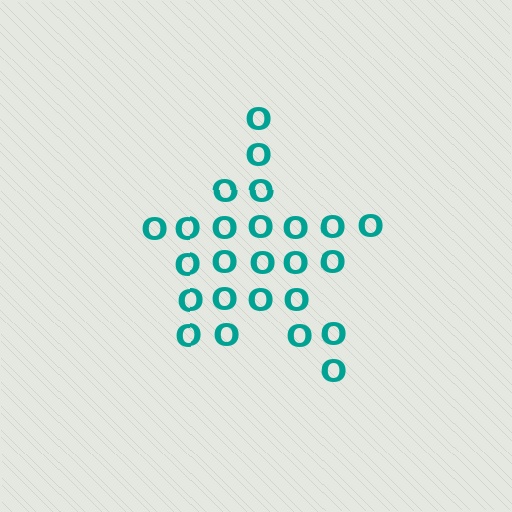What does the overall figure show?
The overall figure shows a star.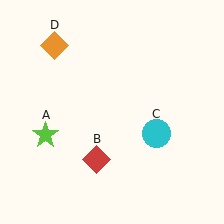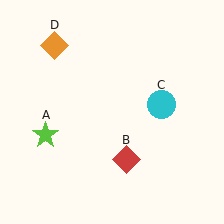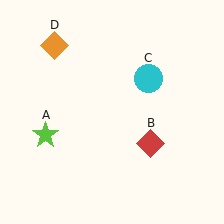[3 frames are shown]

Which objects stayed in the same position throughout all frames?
Lime star (object A) and orange diamond (object D) remained stationary.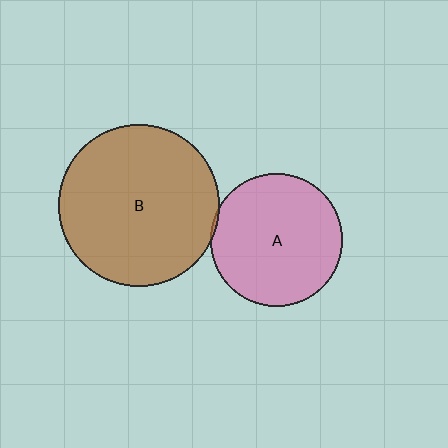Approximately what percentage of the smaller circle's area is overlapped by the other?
Approximately 5%.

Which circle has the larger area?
Circle B (brown).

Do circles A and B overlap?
Yes.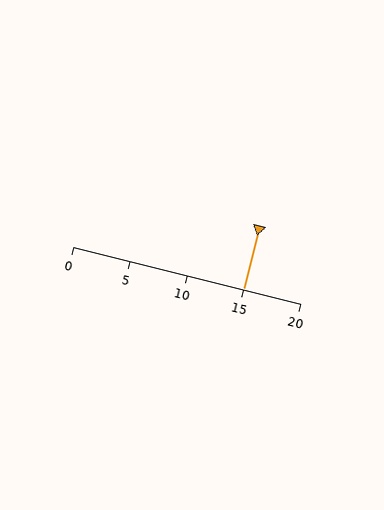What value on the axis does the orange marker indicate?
The marker indicates approximately 15.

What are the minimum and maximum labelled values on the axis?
The axis runs from 0 to 20.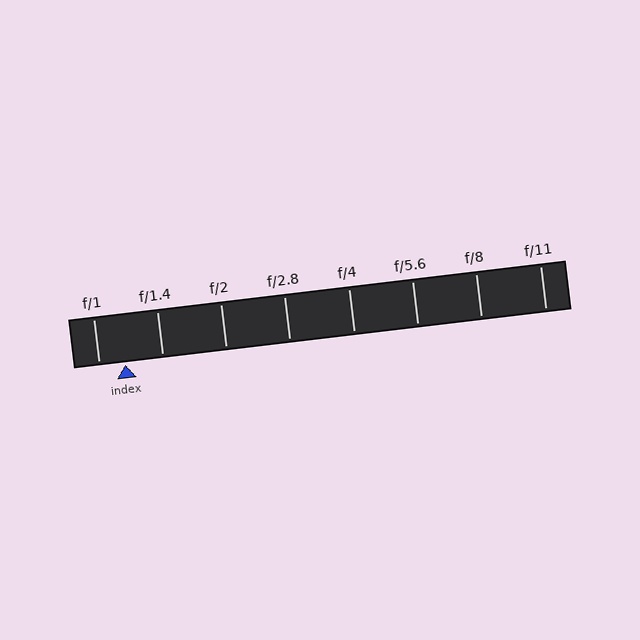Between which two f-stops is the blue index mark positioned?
The index mark is between f/1 and f/1.4.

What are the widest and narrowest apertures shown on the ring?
The widest aperture shown is f/1 and the narrowest is f/11.